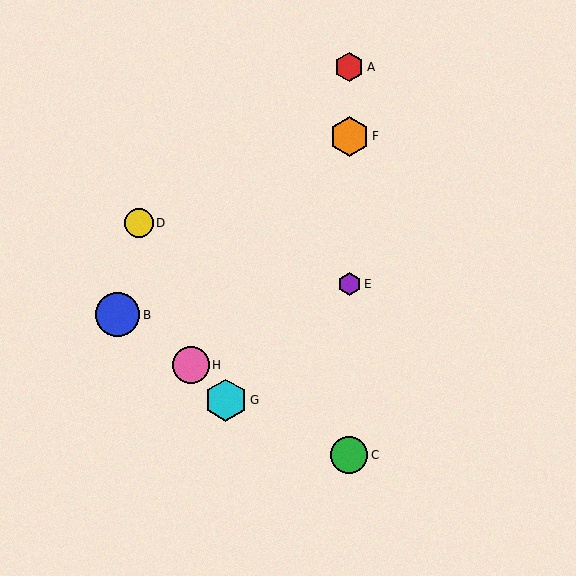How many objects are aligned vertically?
4 objects (A, C, E, F) are aligned vertically.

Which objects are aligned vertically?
Objects A, C, E, F are aligned vertically.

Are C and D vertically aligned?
No, C is at x≈349 and D is at x≈139.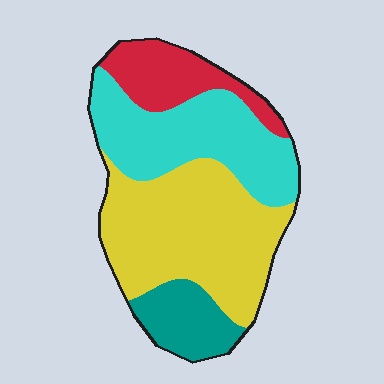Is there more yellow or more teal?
Yellow.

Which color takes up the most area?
Yellow, at roughly 40%.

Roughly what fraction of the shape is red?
Red covers roughly 15% of the shape.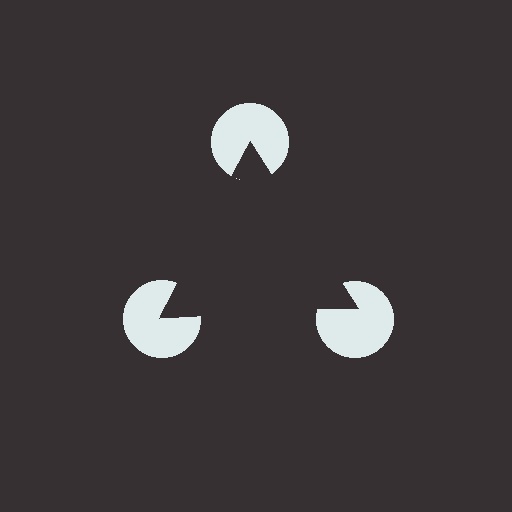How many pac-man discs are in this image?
There are 3 — one at each vertex of the illusory triangle.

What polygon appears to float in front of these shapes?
An illusory triangle — its edges are inferred from the aligned wedge cuts in the pac-man discs, not physically drawn.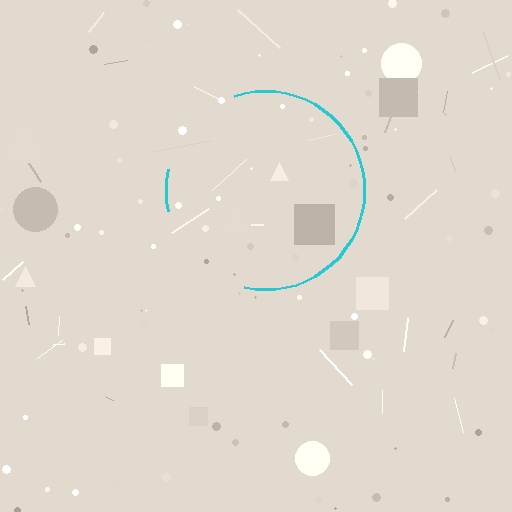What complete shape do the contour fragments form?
The contour fragments form a circle.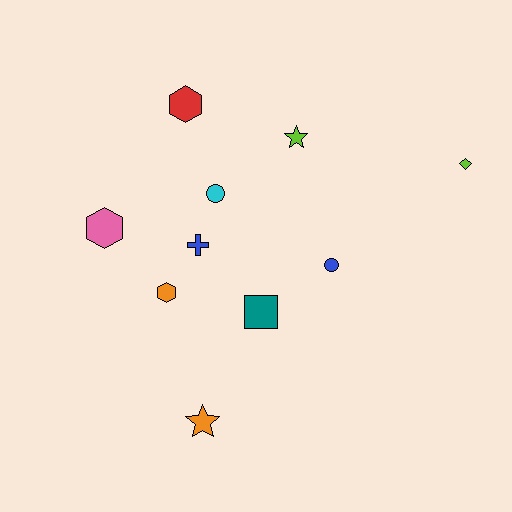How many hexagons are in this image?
There are 3 hexagons.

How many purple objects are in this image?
There are no purple objects.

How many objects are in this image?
There are 10 objects.